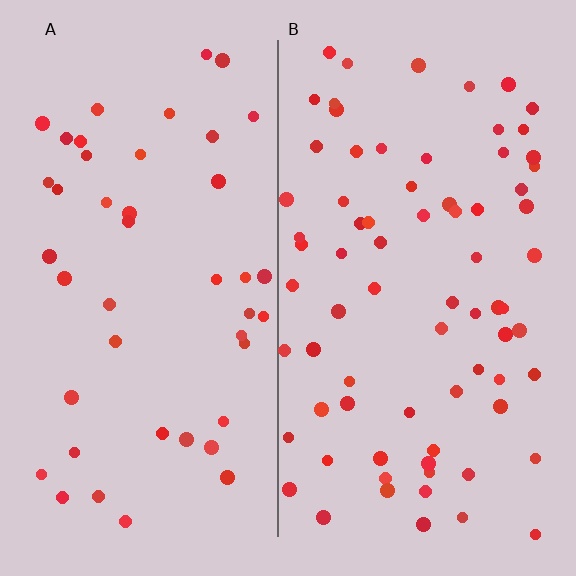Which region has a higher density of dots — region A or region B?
B (the right).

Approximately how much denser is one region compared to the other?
Approximately 1.7× — region B over region A.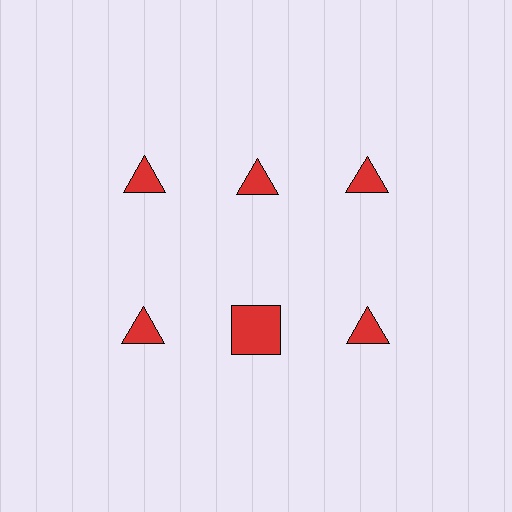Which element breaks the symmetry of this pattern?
The red square in the second row, second from left column breaks the symmetry. All other shapes are red triangles.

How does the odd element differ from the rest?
It has a different shape: square instead of triangle.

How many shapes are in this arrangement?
There are 6 shapes arranged in a grid pattern.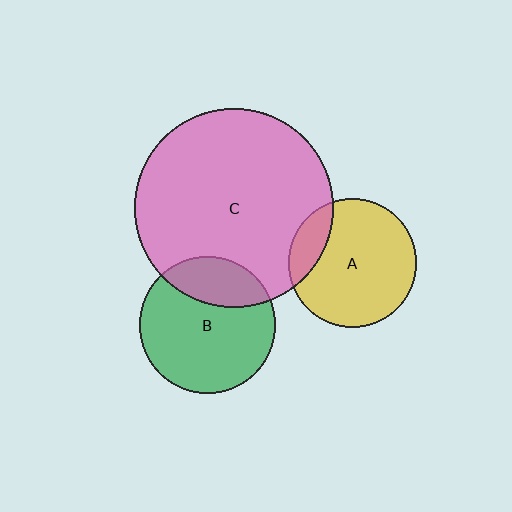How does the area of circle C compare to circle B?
Approximately 2.1 times.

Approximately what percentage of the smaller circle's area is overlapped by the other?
Approximately 25%.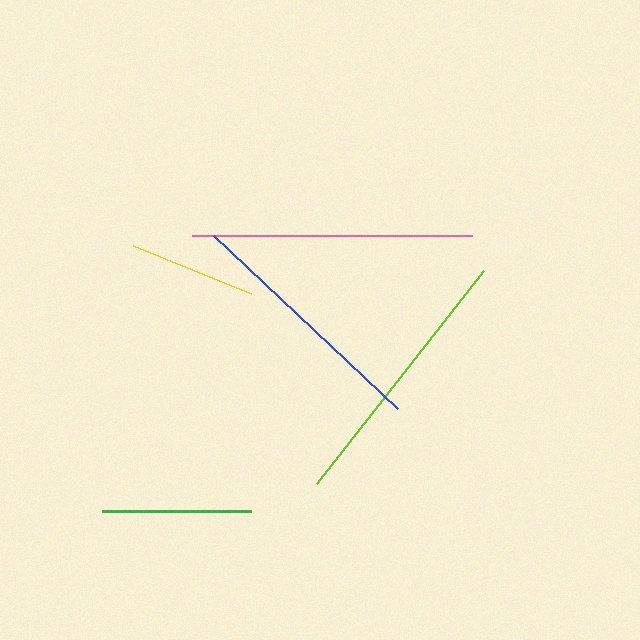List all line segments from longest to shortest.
From longest to shortest: pink, lime, blue, green, yellow.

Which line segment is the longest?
The pink line is the longest at approximately 280 pixels.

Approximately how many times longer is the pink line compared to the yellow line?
The pink line is approximately 2.2 times the length of the yellow line.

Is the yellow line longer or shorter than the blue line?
The blue line is longer than the yellow line.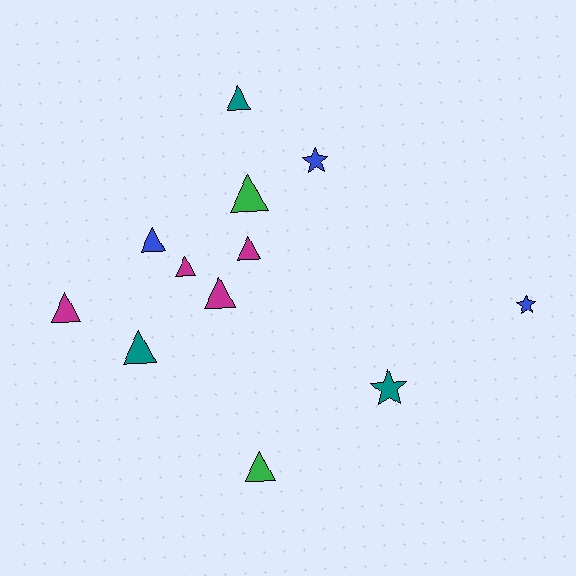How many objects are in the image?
There are 12 objects.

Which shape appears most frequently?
Triangle, with 9 objects.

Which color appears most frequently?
Magenta, with 4 objects.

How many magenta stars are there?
There are no magenta stars.